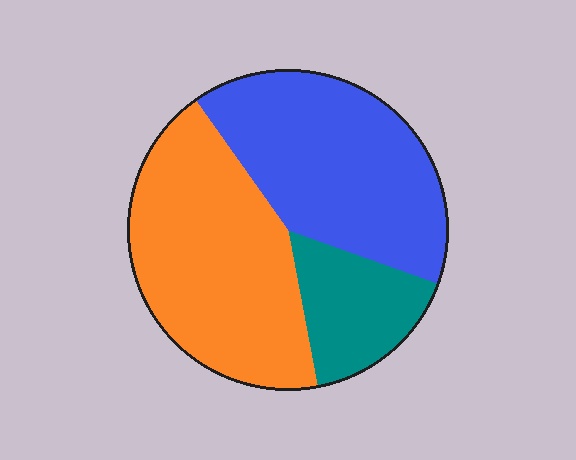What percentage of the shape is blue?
Blue covers about 40% of the shape.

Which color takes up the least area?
Teal, at roughly 15%.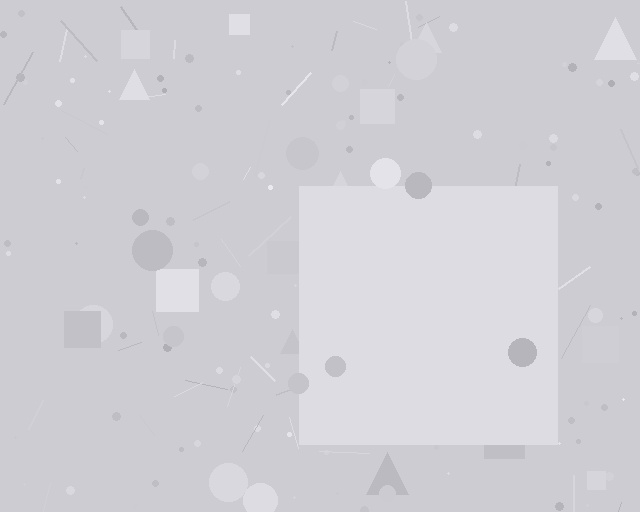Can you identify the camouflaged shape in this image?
The camouflaged shape is a square.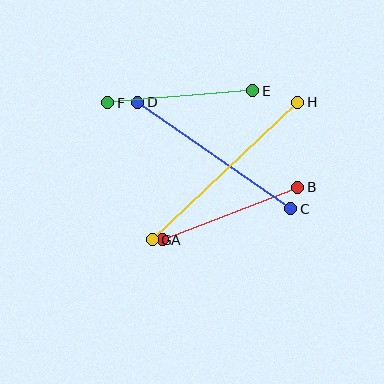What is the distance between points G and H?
The distance is approximately 200 pixels.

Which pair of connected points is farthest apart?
Points G and H are farthest apart.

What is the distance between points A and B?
The distance is approximately 145 pixels.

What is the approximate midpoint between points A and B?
The midpoint is at approximately (230, 214) pixels.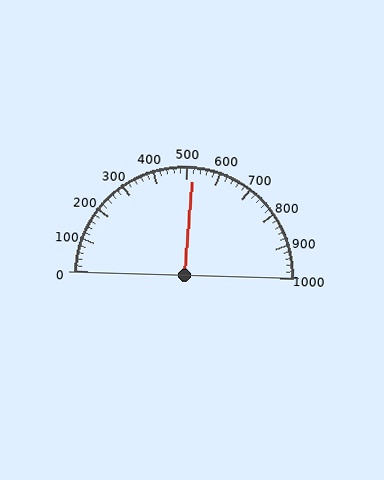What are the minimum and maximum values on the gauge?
The gauge ranges from 0 to 1000.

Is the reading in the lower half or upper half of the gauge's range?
The reading is in the upper half of the range (0 to 1000).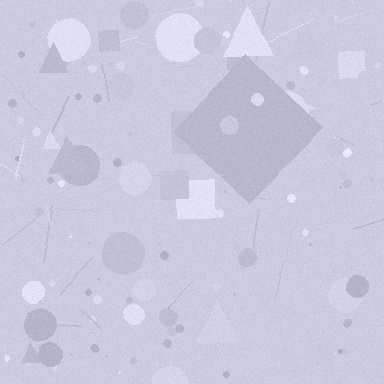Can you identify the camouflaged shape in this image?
The camouflaged shape is a diamond.